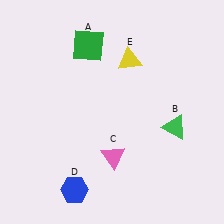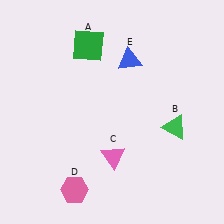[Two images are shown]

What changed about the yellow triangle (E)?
In Image 1, E is yellow. In Image 2, it changed to blue.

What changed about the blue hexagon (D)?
In Image 1, D is blue. In Image 2, it changed to pink.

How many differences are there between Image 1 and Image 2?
There are 2 differences between the two images.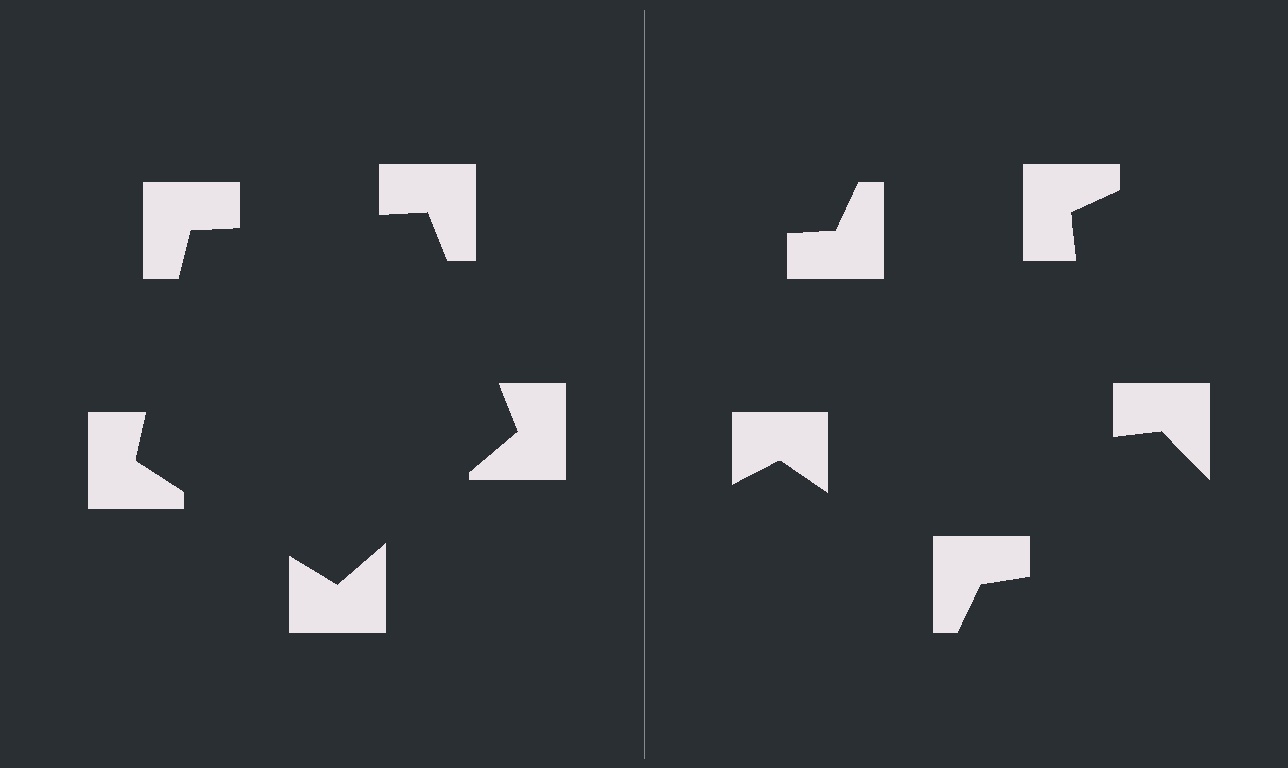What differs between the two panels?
The notched squares are positioned identically on both sides; only the wedge orientations differ. On the left they align to a pentagon; on the right they are misaligned.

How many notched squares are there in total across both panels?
10 — 5 on each side.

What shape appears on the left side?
An illusory pentagon.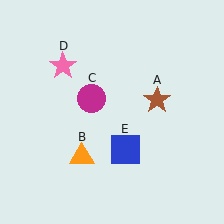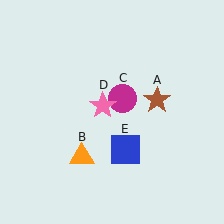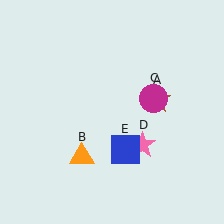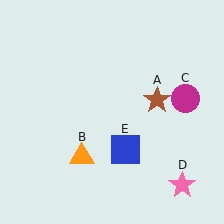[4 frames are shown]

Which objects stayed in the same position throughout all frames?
Brown star (object A) and orange triangle (object B) and blue square (object E) remained stationary.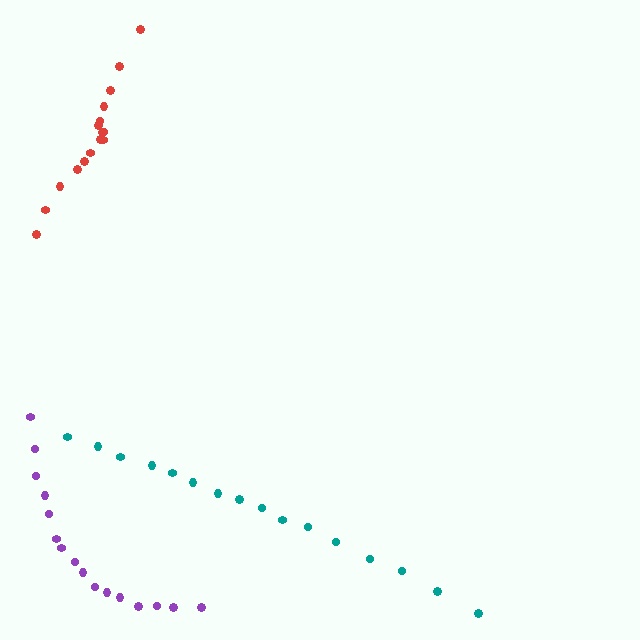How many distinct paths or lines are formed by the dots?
There are 3 distinct paths.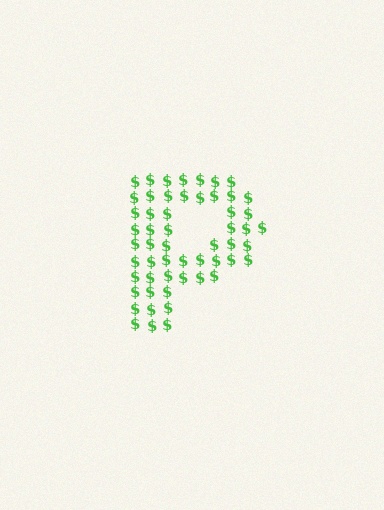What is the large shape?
The large shape is the letter P.